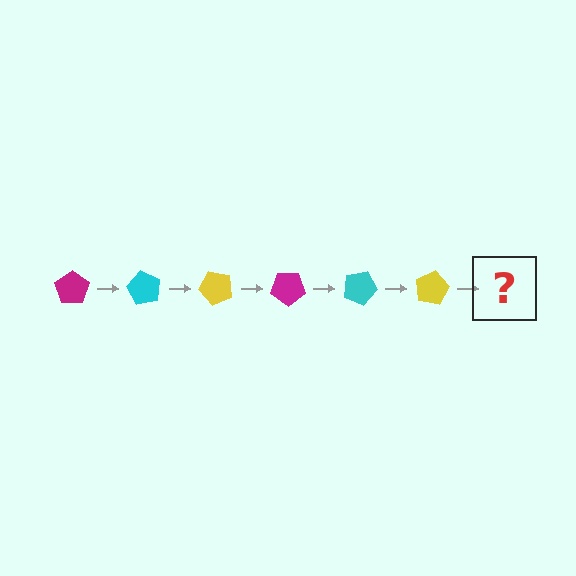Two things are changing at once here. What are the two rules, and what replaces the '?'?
The two rules are that it rotates 60 degrees each step and the color cycles through magenta, cyan, and yellow. The '?' should be a magenta pentagon, rotated 360 degrees from the start.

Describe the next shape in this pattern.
It should be a magenta pentagon, rotated 360 degrees from the start.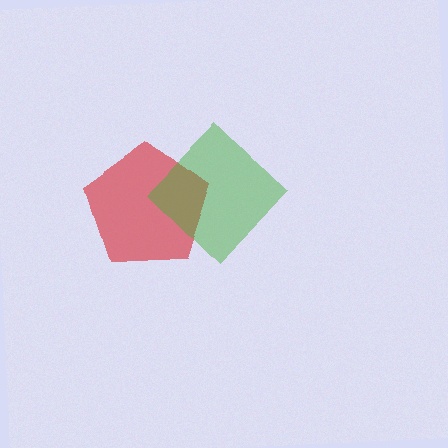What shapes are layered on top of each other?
The layered shapes are: a red pentagon, a green diamond.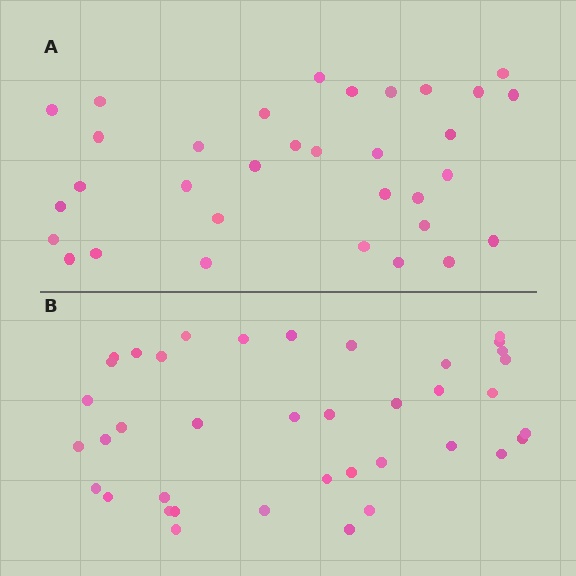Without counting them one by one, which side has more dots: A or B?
Region B (the bottom region) has more dots.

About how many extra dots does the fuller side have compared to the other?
Region B has about 6 more dots than region A.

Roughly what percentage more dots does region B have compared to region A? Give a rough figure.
About 20% more.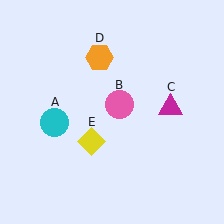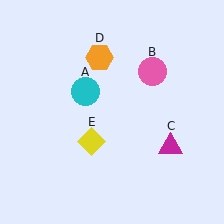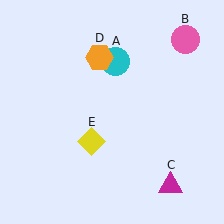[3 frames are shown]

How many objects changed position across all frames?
3 objects changed position: cyan circle (object A), pink circle (object B), magenta triangle (object C).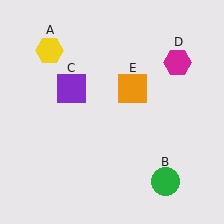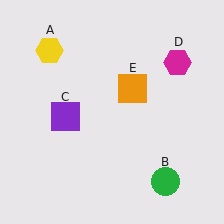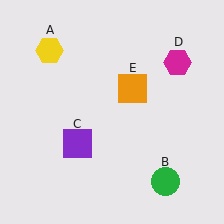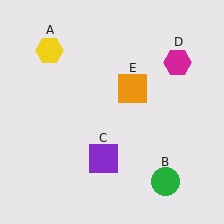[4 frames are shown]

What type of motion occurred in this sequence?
The purple square (object C) rotated counterclockwise around the center of the scene.